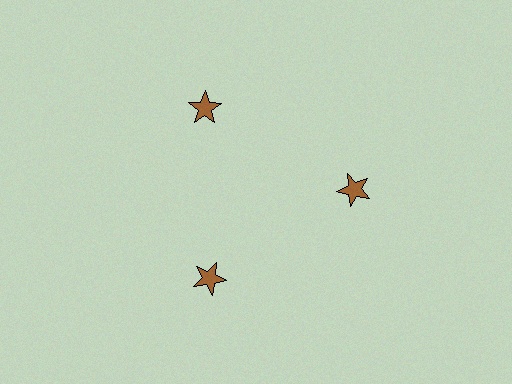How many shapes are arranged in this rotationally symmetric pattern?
There are 3 shapes, arranged in 3 groups of 1.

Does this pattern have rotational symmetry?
Yes, this pattern has 3-fold rotational symmetry. It looks the same after rotating 120 degrees around the center.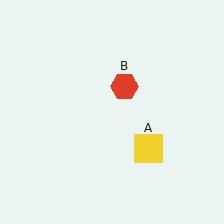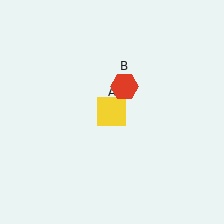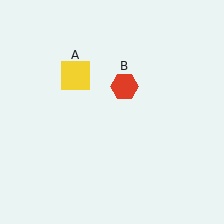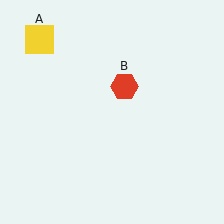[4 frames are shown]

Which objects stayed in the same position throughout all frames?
Red hexagon (object B) remained stationary.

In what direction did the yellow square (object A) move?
The yellow square (object A) moved up and to the left.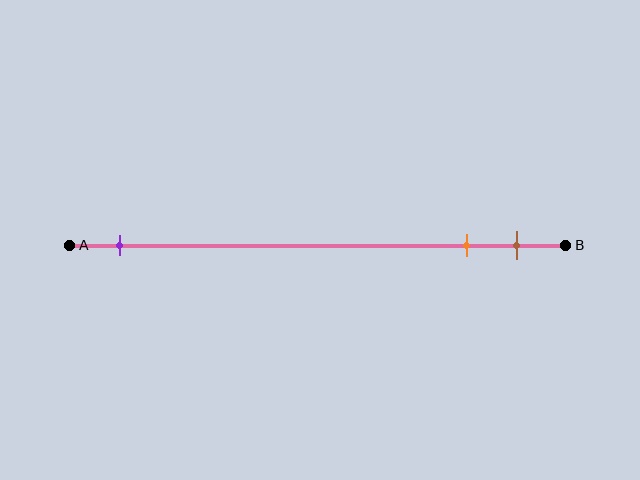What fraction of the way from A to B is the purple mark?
The purple mark is approximately 10% (0.1) of the way from A to B.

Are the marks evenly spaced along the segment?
No, the marks are not evenly spaced.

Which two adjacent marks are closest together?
The orange and brown marks are the closest adjacent pair.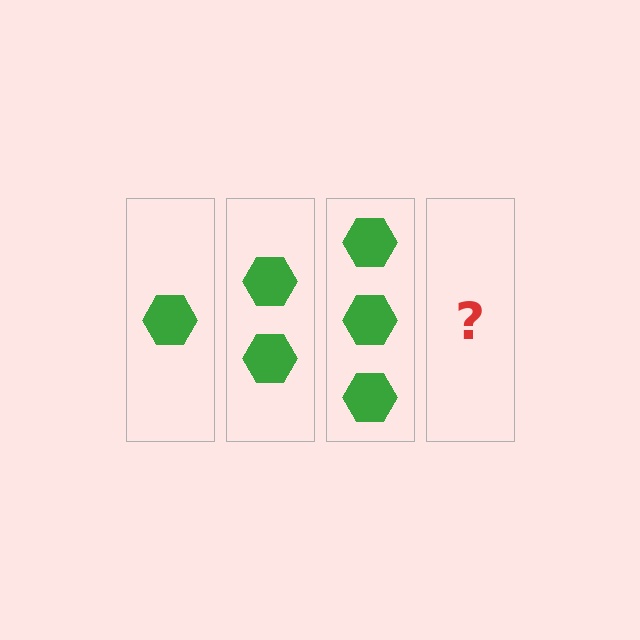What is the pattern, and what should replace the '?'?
The pattern is that each step adds one more hexagon. The '?' should be 4 hexagons.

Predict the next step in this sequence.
The next step is 4 hexagons.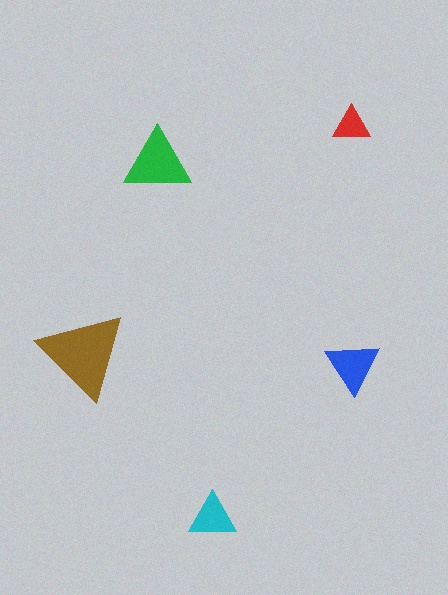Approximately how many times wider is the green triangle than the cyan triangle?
About 1.5 times wider.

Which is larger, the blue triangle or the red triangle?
The blue one.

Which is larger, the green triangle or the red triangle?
The green one.